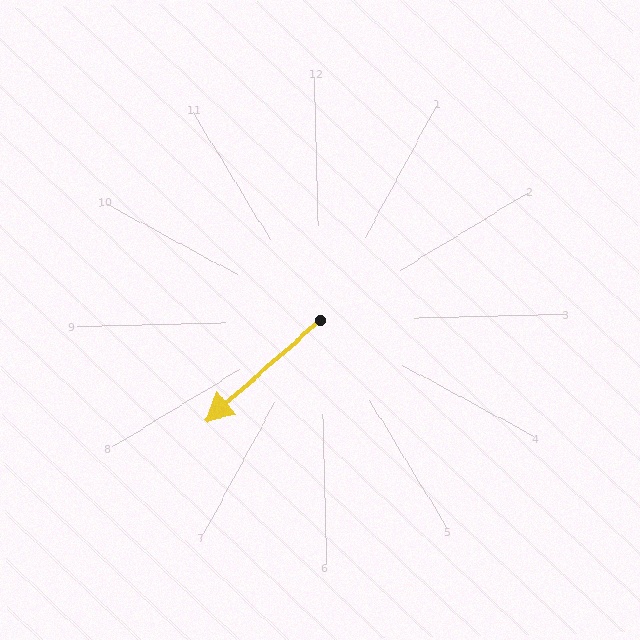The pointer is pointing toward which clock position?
Roughly 8 o'clock.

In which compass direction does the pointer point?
Southwest.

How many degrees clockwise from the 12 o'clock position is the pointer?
Approximately 230 degrees.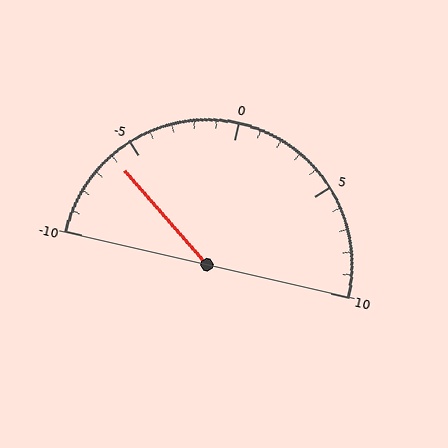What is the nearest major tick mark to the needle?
The nearest major tick mark is -5.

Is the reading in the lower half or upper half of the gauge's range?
The reading is in the lower half of the range (-10 to 10).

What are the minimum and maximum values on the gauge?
The gauge ranges from -10 to 10.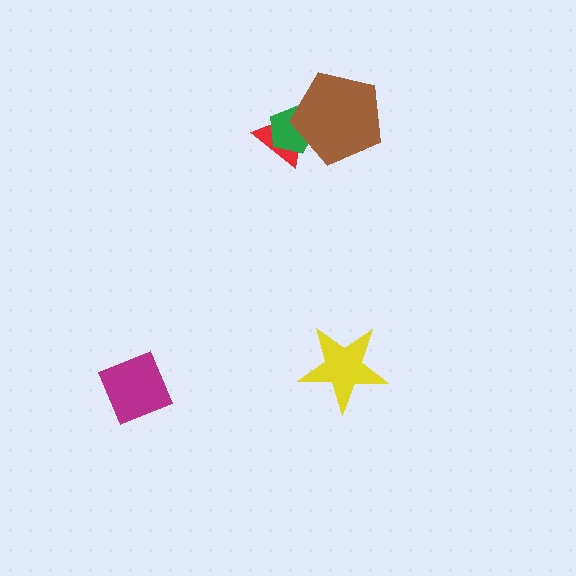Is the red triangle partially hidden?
Yes, it is partially covered by another shape.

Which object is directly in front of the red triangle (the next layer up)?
The green pentagon is directly in front of the red triangle.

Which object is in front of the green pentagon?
The brown pentagon is in front of the green pentagon.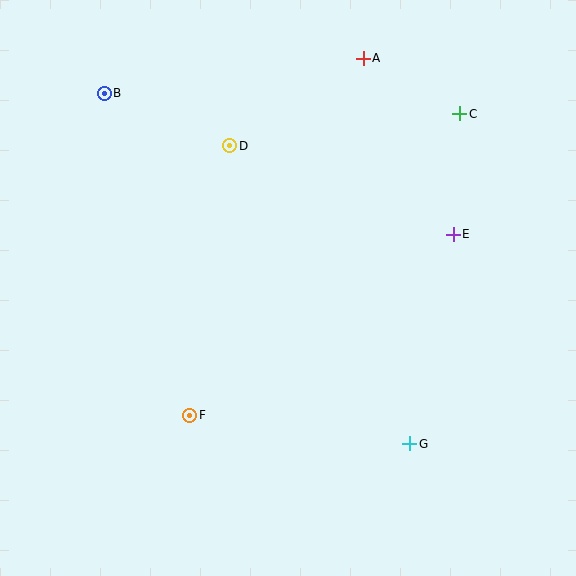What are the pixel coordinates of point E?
Point E is at (453, 234).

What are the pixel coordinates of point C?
Point C is at (460, 114).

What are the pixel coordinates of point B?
Point B is at (104, 93).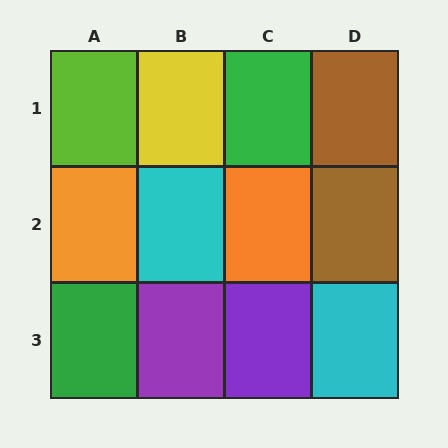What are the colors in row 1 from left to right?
Lime, yellow, green, brown.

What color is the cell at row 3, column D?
Cyan.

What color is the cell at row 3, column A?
Green.